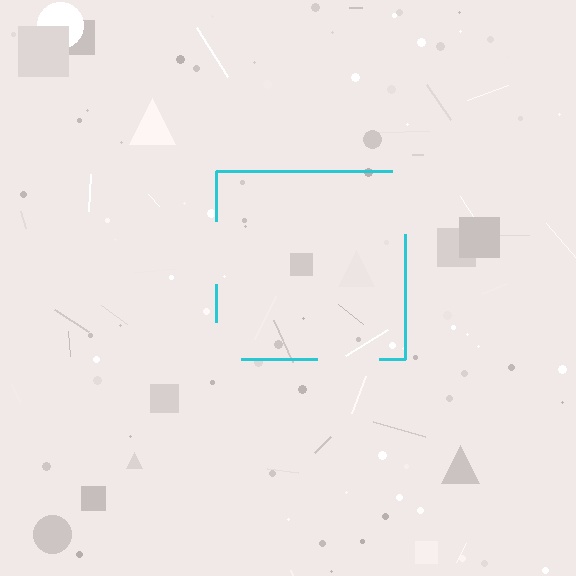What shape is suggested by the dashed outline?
The dashed outline suggests a square.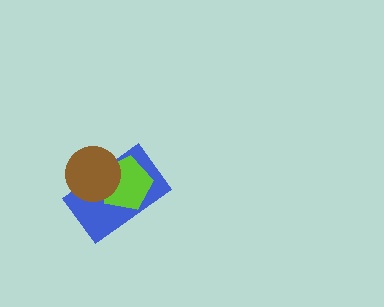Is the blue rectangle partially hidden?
Yes, it is partially covered by another shape.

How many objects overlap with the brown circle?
2 objects overlap with the brown circle.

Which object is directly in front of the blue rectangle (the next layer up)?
The lime pentagon is directly in front of the blue rectangle.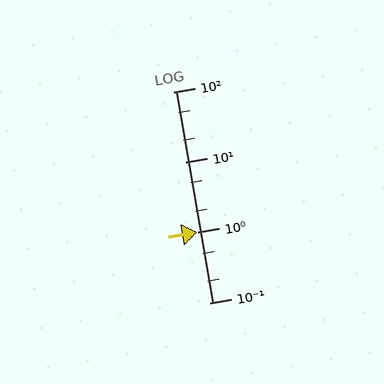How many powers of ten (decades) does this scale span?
The scale spans 3 decades, from 0.1 to 100.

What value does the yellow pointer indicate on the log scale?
The pointer indicates approximately 1.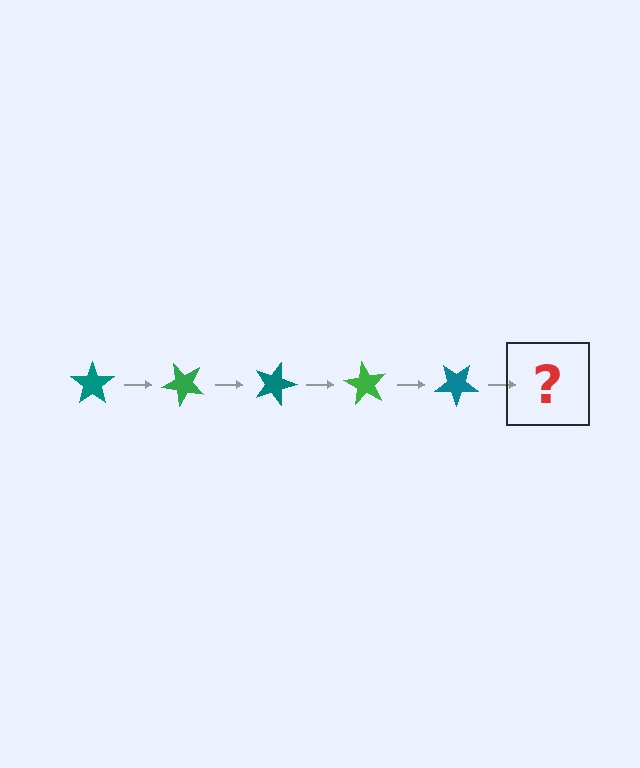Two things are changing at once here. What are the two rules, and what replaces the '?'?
The two rules are that it rotates 45 degrees each step and the color cycles through teal and green. The '?' should be a green star, rotated 225 degrees from the start.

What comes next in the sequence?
The next element should be a green star, rotated 225 degrees from the start.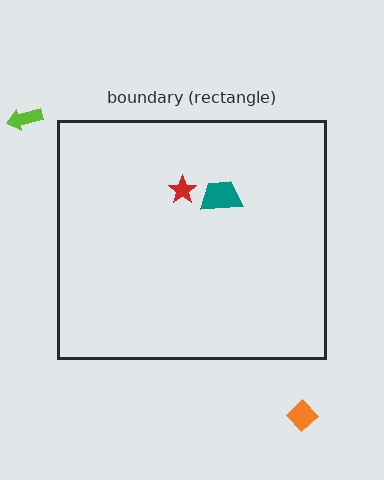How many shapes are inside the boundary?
2 inside, 2 outside.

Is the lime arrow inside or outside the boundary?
Outside.